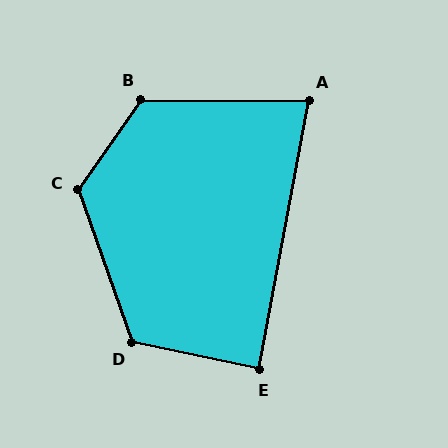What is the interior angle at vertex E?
Approximately 89 degrees (approximately right).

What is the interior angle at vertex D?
Approximately 122 degrees (obtuse).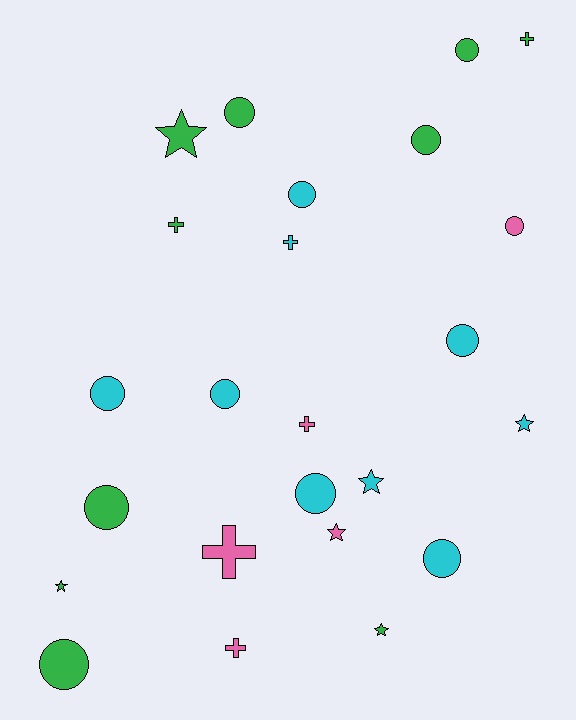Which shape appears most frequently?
Circle, with 12 objects.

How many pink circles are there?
There is 1 pink circle.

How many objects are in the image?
There are 24 objects.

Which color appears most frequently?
Green, with 10 objects.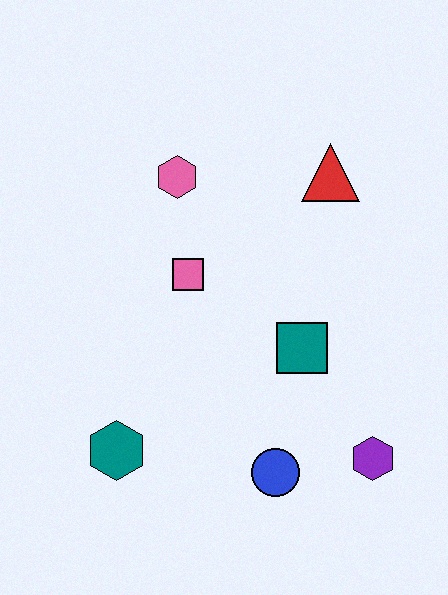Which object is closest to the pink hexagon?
The pink square is closest to the pink hexagon.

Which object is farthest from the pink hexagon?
The purple hexagon is farthest from the pink hexagon.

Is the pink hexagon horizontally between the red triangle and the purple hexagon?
No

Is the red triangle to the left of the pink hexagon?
No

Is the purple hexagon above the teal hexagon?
No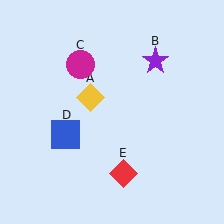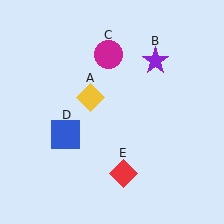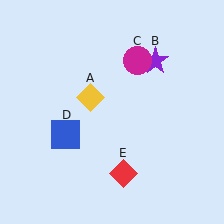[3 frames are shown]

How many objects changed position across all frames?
1 object changed position: magenta circle (object C).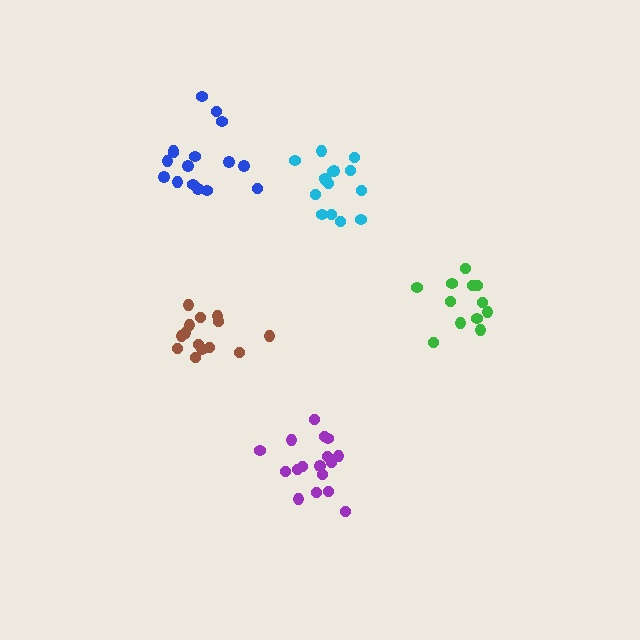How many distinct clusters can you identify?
There are 5 distinct clusters.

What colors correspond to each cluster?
The clusters are colored: blue, brown, purple, green, cyan.